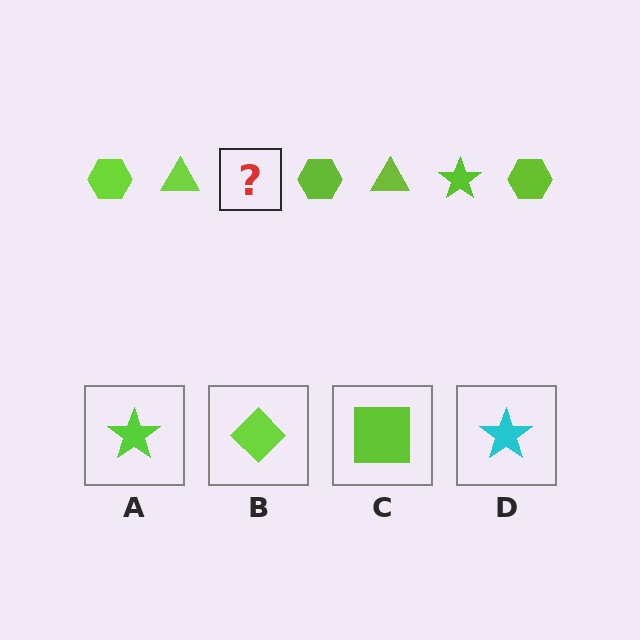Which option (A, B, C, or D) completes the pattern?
A.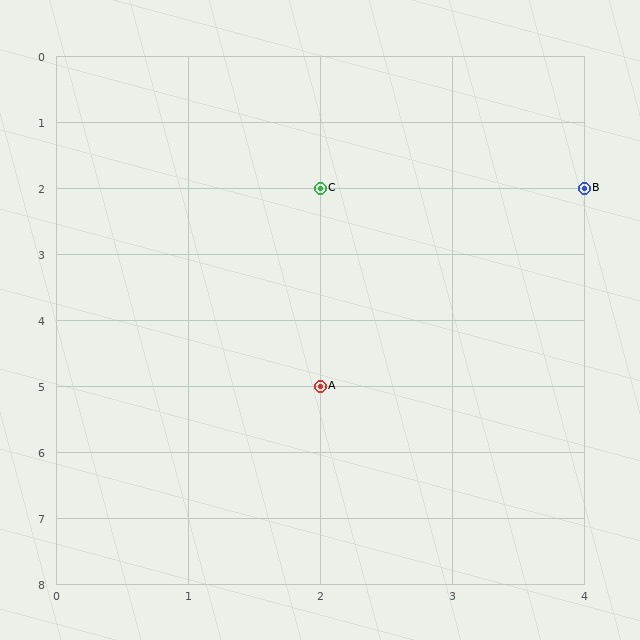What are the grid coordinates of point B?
Point B is at grid coordinates (4, 2).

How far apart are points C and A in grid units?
Points C and A are 3 rows apart.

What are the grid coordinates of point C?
Point C is at grid coordinates (2, 2).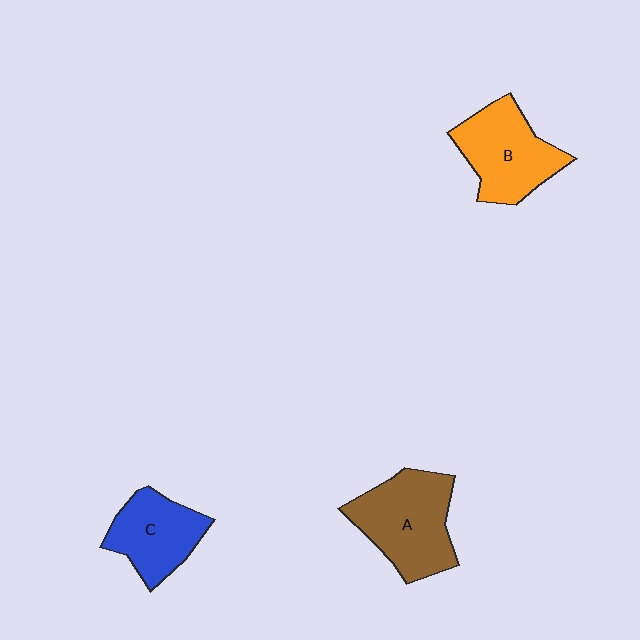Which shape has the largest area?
Shape A (brown).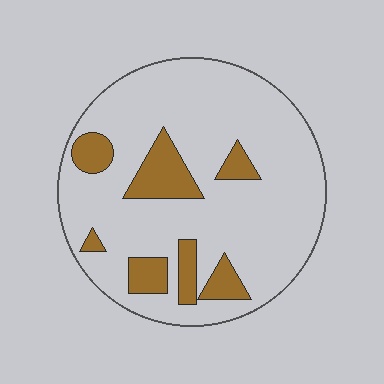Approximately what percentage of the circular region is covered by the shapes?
Approximately 15%.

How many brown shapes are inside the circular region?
7.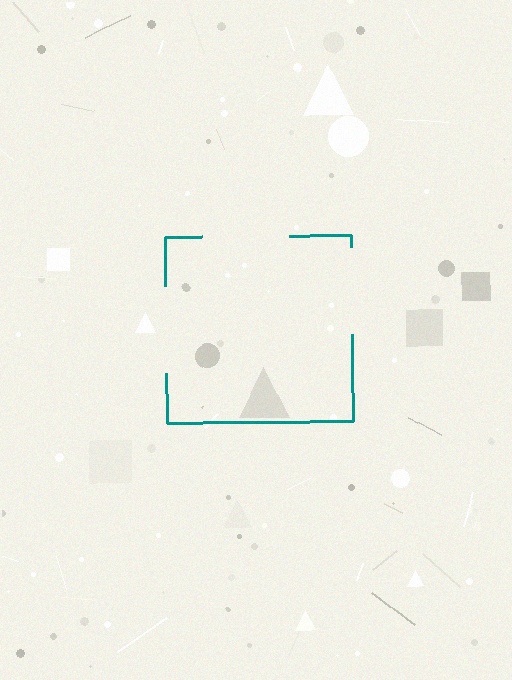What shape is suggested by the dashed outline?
The dashed outline suggests a square.